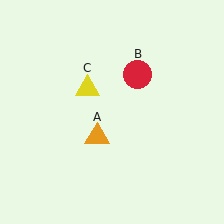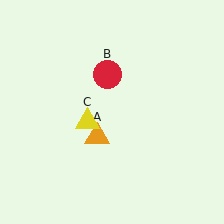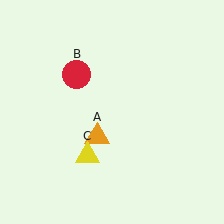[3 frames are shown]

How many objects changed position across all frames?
2 objects changed position: red circle (object B), yellow triangle (object C).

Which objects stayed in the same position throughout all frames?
Orange triangle (object A) remained stationary.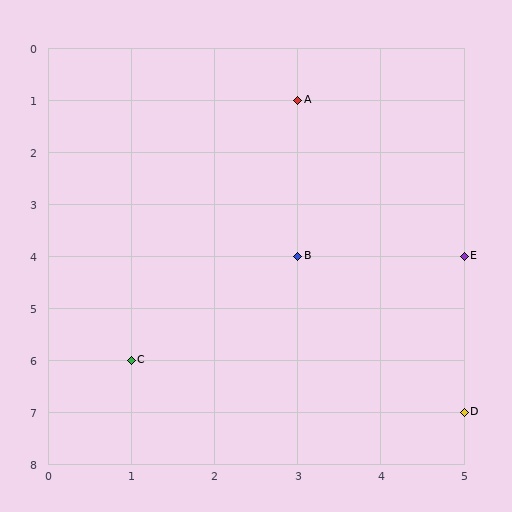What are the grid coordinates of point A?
Point A is at grid coordinates (3, 1).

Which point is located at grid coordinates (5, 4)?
Point E is at (5, 4).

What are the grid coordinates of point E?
Point E is at grid coordinates (5, 4).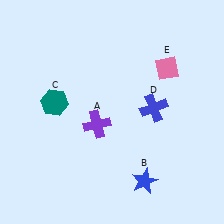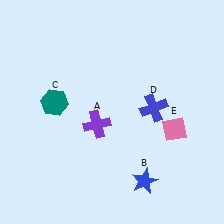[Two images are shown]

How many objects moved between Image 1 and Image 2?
1 object moved between the two images.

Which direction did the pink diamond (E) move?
The pink diamond (E) moved down.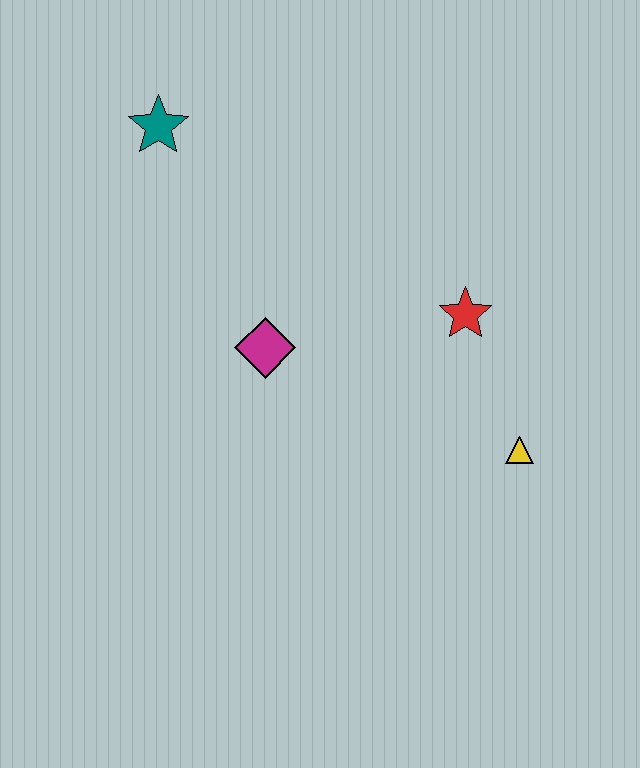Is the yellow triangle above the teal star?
No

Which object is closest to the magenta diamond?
The red star is closest to the magenta diamond.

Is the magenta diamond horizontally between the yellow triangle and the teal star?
Yes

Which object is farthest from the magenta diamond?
The yellow triangle is farthest from the magenta diamond.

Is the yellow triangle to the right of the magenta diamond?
Yes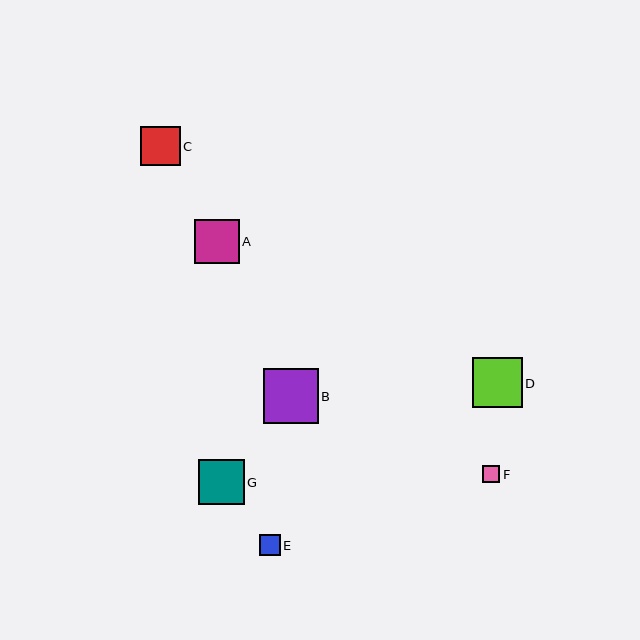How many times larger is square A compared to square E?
Square A is approximately 2.2 times the size of square E.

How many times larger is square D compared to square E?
Square D is approximately 2.4 times the size of square E.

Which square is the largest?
Square B is the largest with a size of approximately 55 pixels.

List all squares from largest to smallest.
From largest to smallest: B, D, G, A, C, E, F.